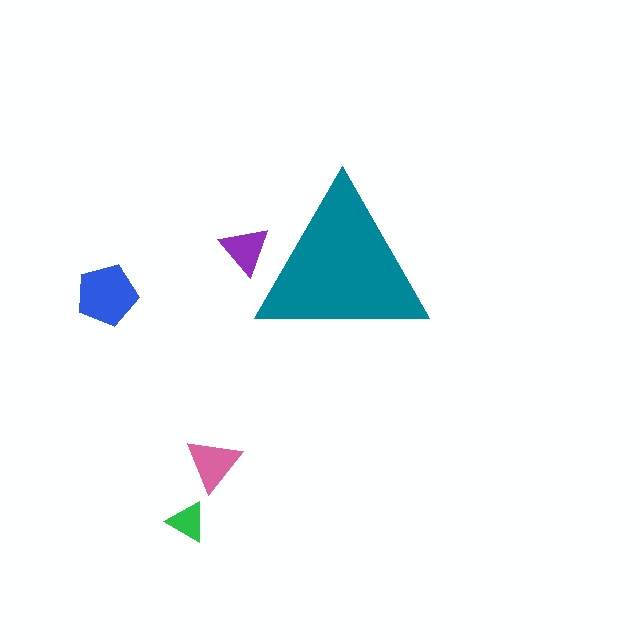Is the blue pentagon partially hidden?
No, the blue pentagon is fully visible.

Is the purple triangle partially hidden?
Yes, the purple triangle is partially hidden behind the teal triangle.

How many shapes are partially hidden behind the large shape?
1 shape is partially hidden.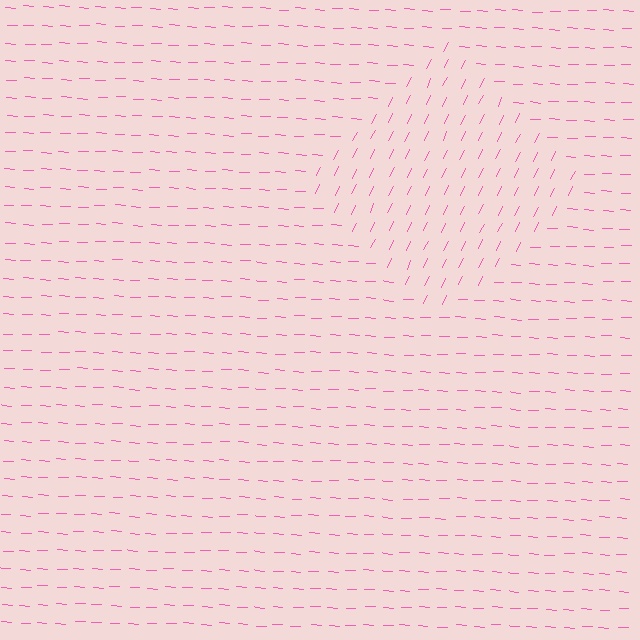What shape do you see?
I see a diamond.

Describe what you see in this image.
The image is filled with small pink line segments. A diamond region in the image has lines oriented differently from the surrounding lines, creating a visible texture boundary.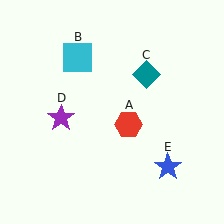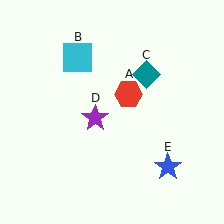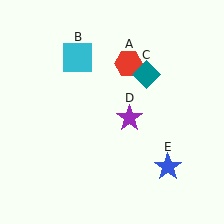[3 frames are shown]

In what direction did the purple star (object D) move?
The purple star (object D) moved right.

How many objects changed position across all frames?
2 objects changed position: red hexagon (object A), purple star (object D).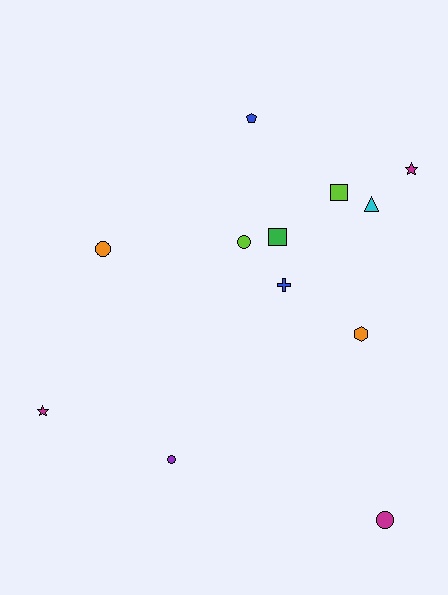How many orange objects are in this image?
There are 2 orange objects.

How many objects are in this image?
There are 12 objects.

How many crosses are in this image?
There is 1 cross.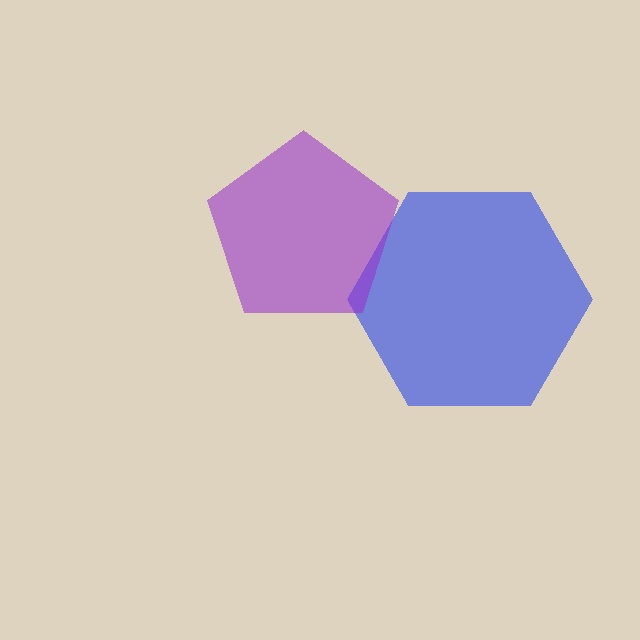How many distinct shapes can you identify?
There are 2 distinct shapes: a blue hexagon, a purple pentagon.